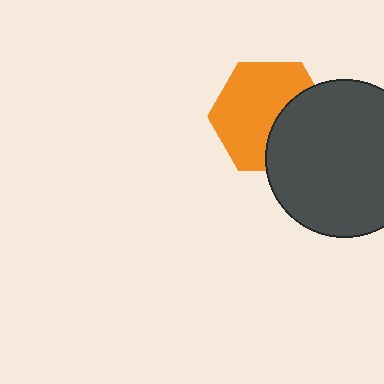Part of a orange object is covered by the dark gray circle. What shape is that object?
It is a hexagon.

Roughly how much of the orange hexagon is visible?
About half of it is visible (roughly 64%).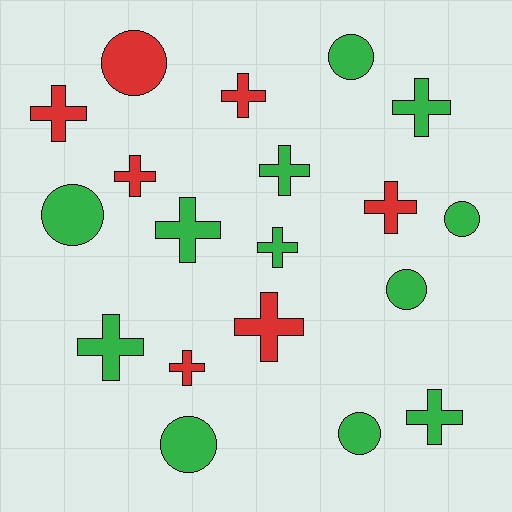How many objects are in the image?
There are 19 objects.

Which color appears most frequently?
Green, with 12 objects.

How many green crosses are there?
There are 6 green crosses.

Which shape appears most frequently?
Cross, with 12 objects.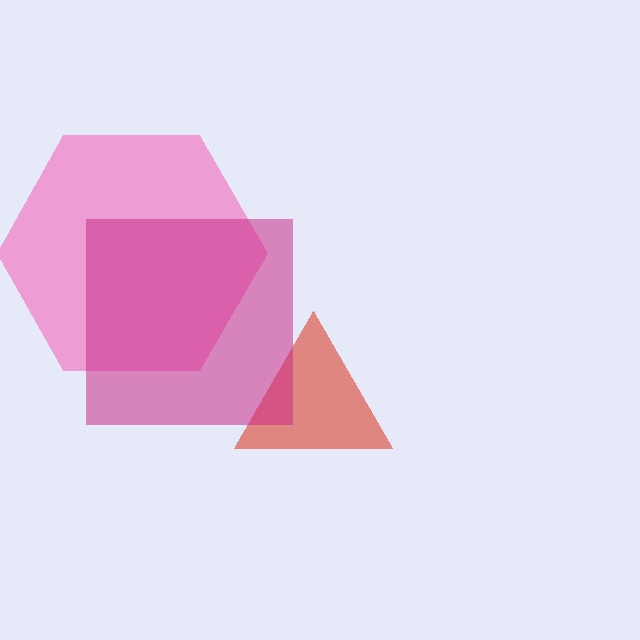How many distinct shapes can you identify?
There are 3 distinct shapes: a red triangle, a pink hexagon, a magenta square.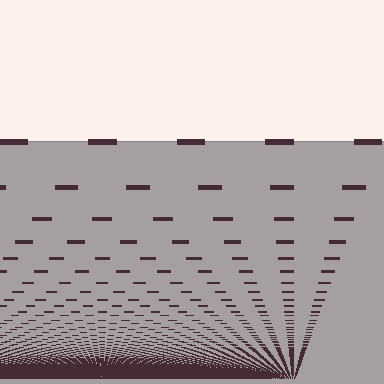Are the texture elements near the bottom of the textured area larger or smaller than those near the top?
Smaller. The gradient is inverted — elements near the bottom are smaller and denser.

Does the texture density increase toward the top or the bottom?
Density increases toward the bottom.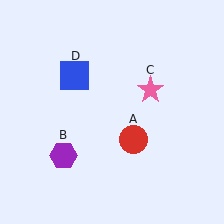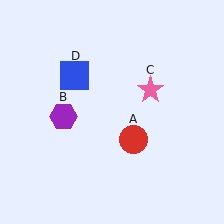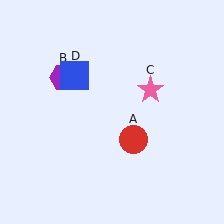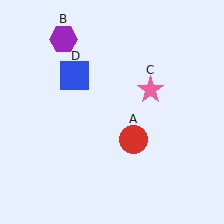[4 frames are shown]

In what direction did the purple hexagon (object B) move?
The purple hexagon (object B) moved up.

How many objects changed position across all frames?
1 object changed position: purple hexagon (object B).